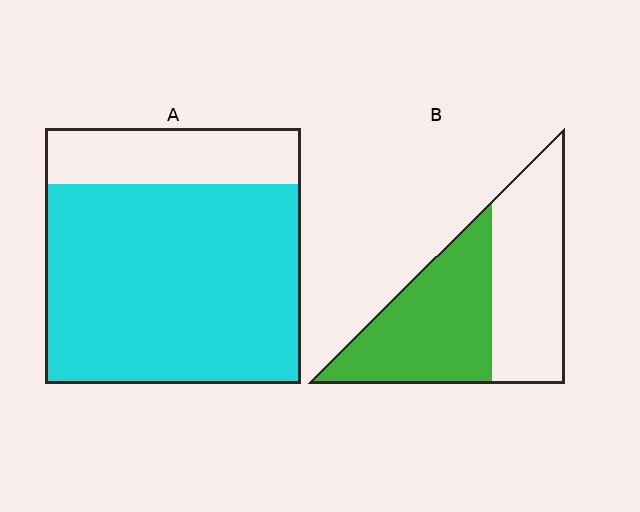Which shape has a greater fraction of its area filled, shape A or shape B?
Shape A.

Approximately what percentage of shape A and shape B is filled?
A is approximately 80% and B is approximately 50%.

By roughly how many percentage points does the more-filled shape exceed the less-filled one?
By roughly 25 percentage points (A over B).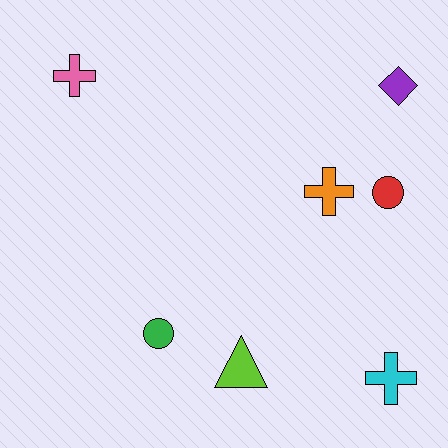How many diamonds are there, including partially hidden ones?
There is 1 diamond.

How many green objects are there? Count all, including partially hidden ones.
There is 1 green object.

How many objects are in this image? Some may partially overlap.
There are 7 objects.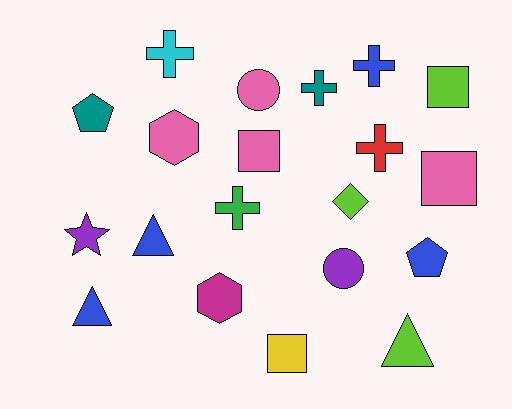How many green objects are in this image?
There is 1 green object.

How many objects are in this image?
There are 20 objects.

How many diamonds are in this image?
There is 1 diamond.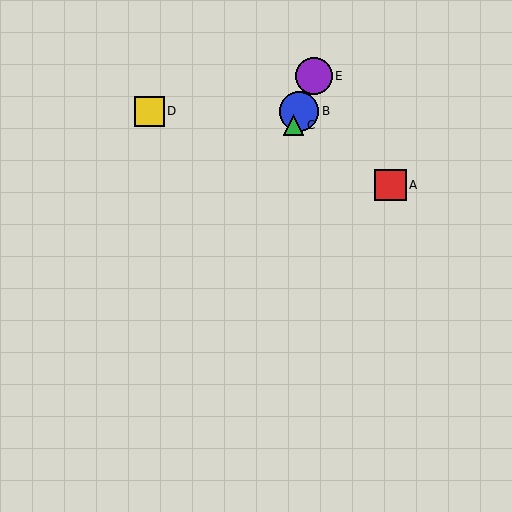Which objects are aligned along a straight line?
Objects B, C, E are aligned along a straight line.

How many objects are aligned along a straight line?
3 objects (B, C, E) are aligned along a straight line.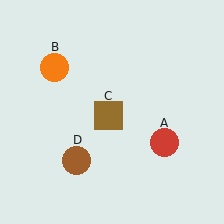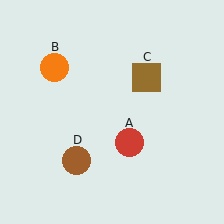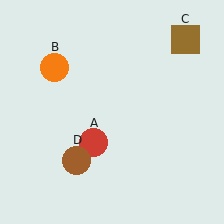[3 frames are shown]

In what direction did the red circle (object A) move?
The red circle (object A) moved left.